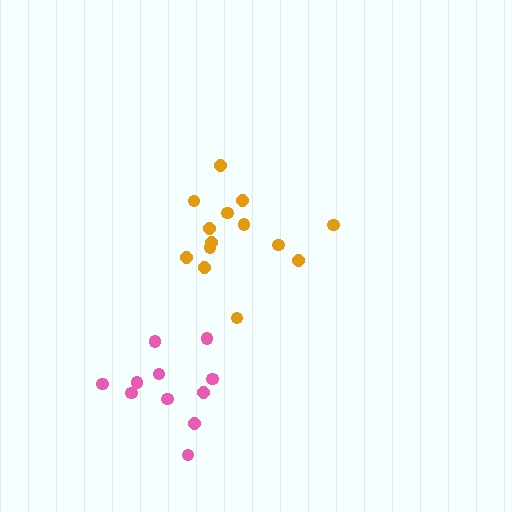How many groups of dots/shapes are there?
There are 2 groups.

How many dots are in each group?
Group 1: 14 dots, Group 2: 11 dots (25 total).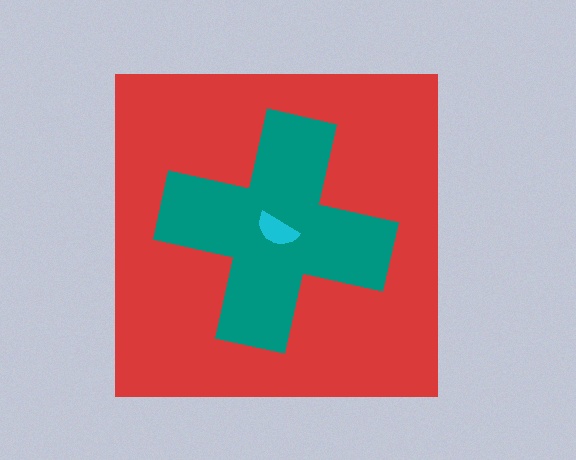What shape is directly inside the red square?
The teal cross.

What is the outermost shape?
The red square.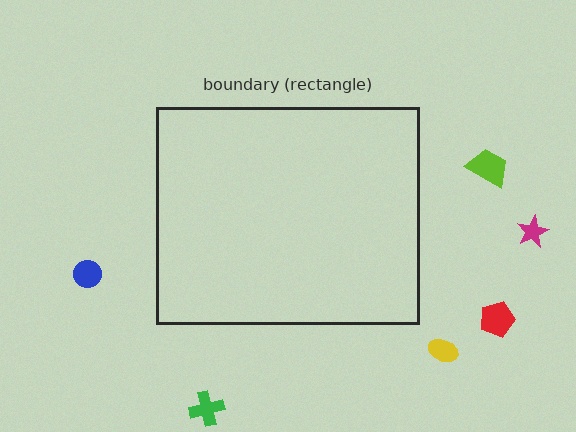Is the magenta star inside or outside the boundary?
Outside.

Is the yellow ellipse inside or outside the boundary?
Outside.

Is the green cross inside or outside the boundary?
Outside.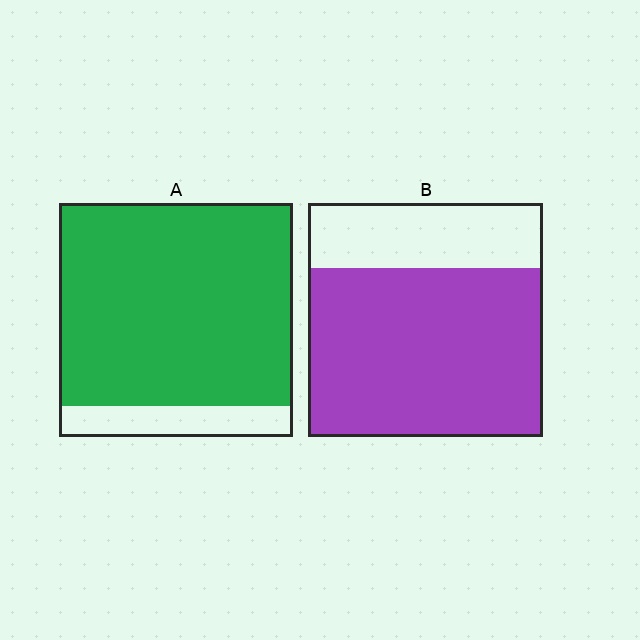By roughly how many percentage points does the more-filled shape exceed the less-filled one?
By roughly 15 percentage points (A over B).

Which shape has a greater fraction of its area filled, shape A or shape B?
Shape A.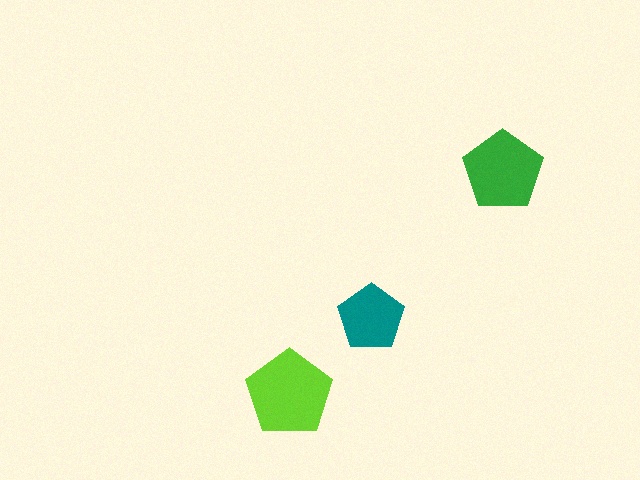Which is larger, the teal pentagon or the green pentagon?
The green one.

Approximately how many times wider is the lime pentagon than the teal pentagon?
About 1.5 times wider.